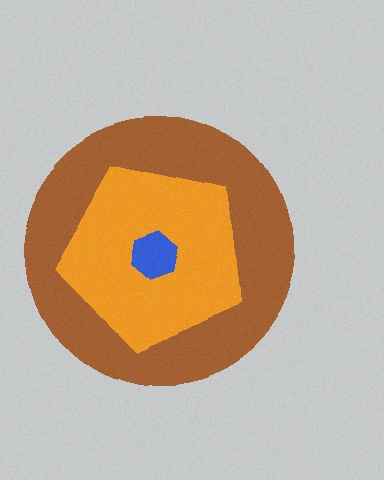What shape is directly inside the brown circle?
The orange pentagon.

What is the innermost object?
The blue hexagon.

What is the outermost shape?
The brown circle.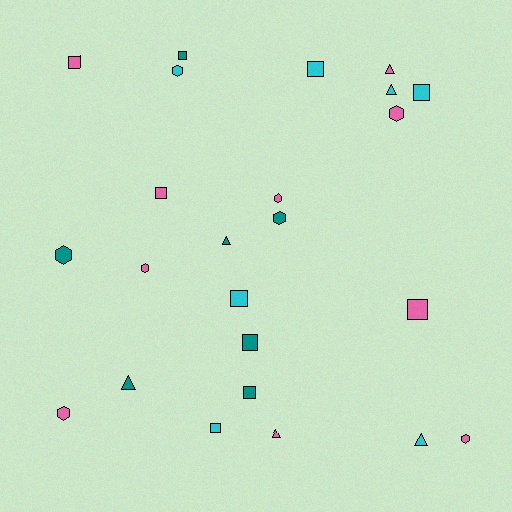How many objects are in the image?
There are 24 objects.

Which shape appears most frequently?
Square, with 10 objects.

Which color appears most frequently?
Pink, with 10 objects.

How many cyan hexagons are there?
There is 1 cyan hexagon.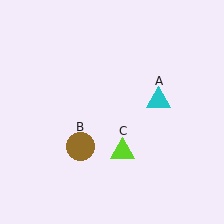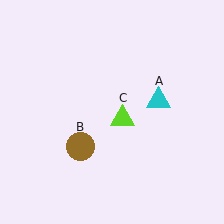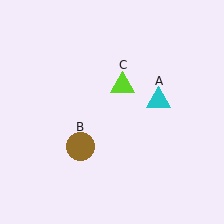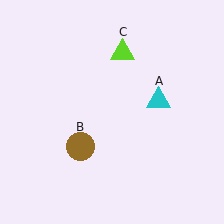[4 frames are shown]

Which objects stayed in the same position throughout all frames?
Cyan triangle (object A) and brown circle (object B) remained stationary.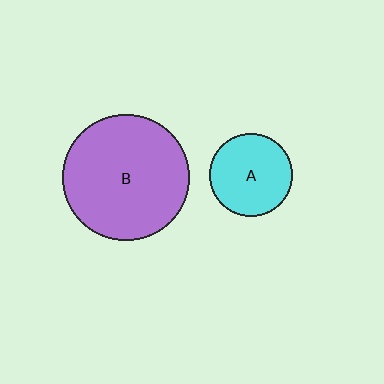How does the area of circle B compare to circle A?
Approximately 2.3 times.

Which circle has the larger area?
Circle B (purple).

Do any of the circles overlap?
No, none of the circles overlap.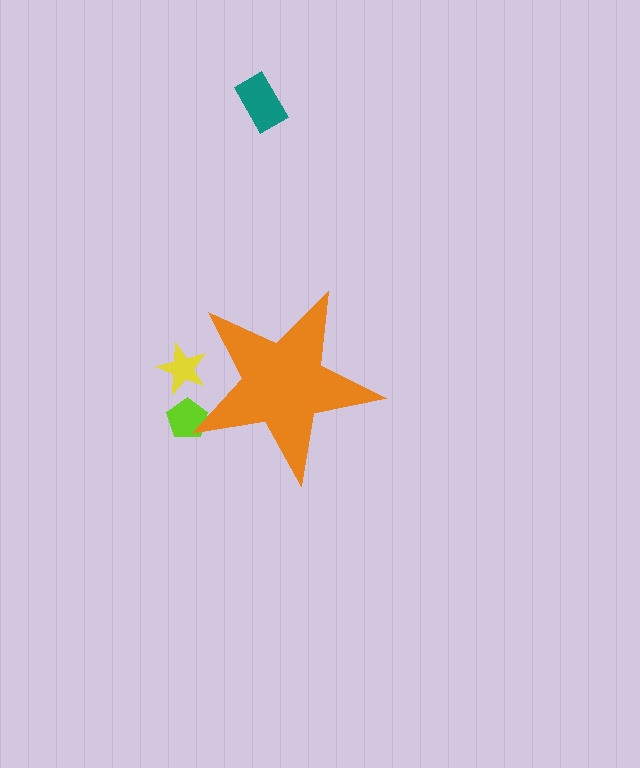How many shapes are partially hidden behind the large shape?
2 shapes are partially hidden.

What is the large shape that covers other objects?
An orange star.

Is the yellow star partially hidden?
Yes, the yellow star is partially hidden behind the orange star.